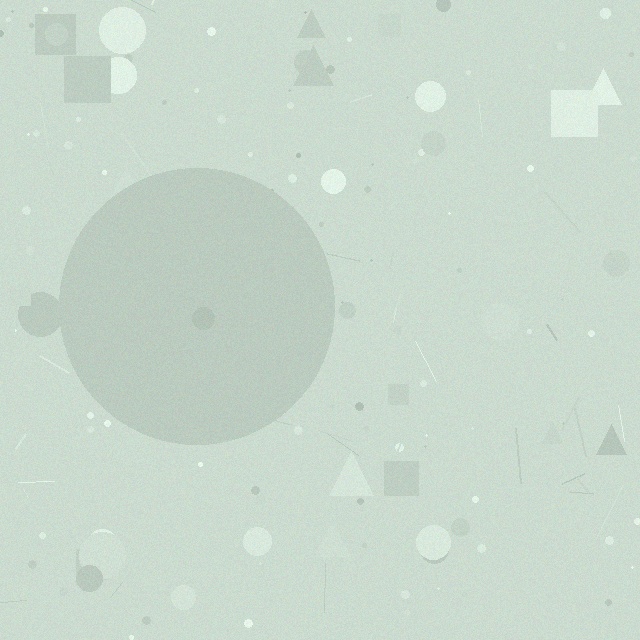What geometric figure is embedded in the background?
A circle is embedded in the background.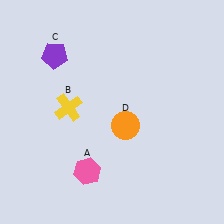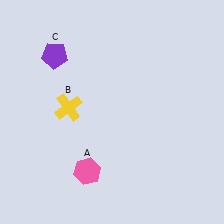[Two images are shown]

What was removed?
The orange circle (D) was removed in Image 2.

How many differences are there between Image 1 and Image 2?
There is 1 difference between the two images.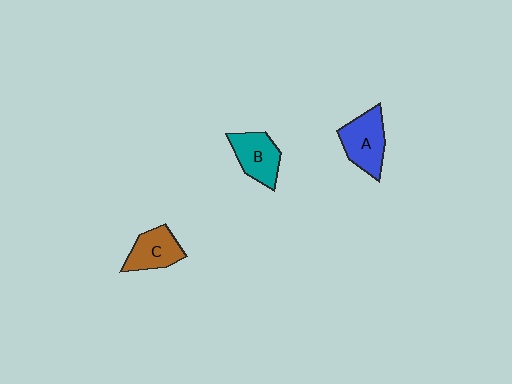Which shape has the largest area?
Shape A (blue).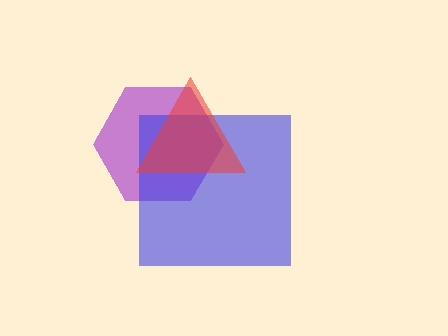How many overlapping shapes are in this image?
There are 3 overlapping shapes in the image.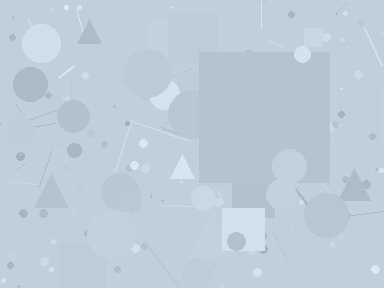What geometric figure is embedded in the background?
A square is embedded in the background.